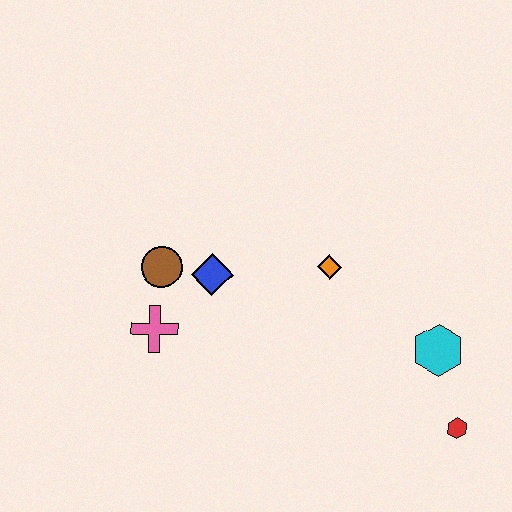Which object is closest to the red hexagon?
The cyan hexagon is closest to the red hexagon.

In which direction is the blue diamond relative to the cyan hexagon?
The blue diamond is to the left of the cyan hexagon.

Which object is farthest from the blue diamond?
The red hexagon is farthest from the blue diamond.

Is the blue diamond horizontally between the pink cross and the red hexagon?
Yes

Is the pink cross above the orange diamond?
No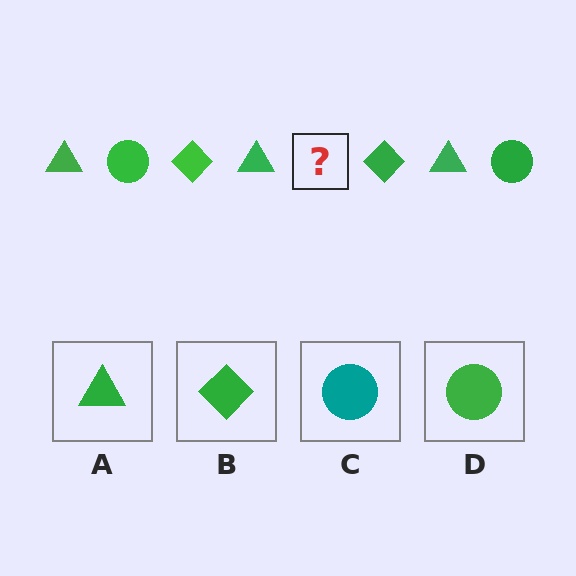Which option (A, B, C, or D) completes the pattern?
D.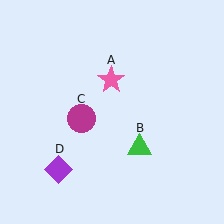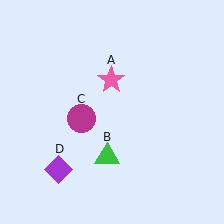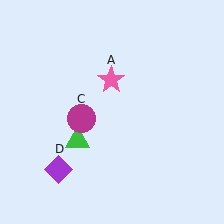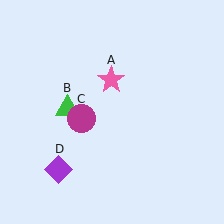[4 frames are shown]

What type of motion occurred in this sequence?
The green triangle (object B) rotated clockwise around the center of the scene.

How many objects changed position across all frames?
1 object changed position: green triangle (object B).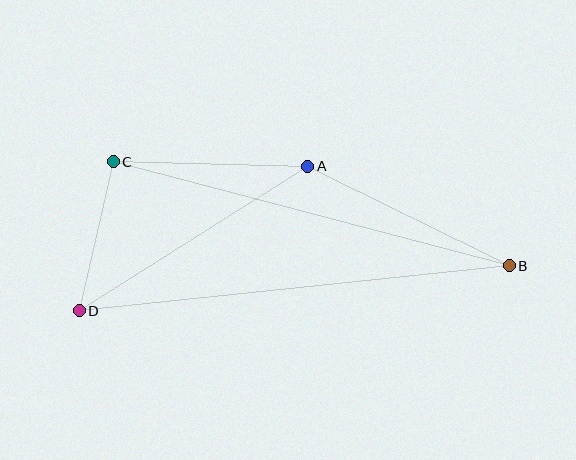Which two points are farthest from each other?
Points B and D are farthest from each other.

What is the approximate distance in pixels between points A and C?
The distance between A and C is approximately 195 pixels.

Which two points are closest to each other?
Points C and D are closest to each other.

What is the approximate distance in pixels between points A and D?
The distance between A and D is approximately 271 pixels.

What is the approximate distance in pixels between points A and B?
The distance between A and B is approximately 225 pixels.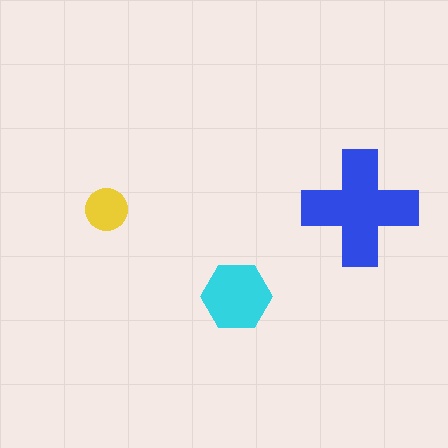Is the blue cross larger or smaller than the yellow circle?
Larger.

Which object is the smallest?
The yellow circle.